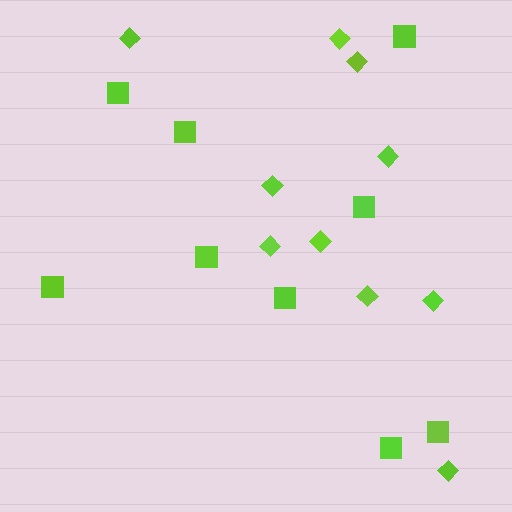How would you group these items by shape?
There are 2 groups: one group of diamonds (10) and one group of squares (9).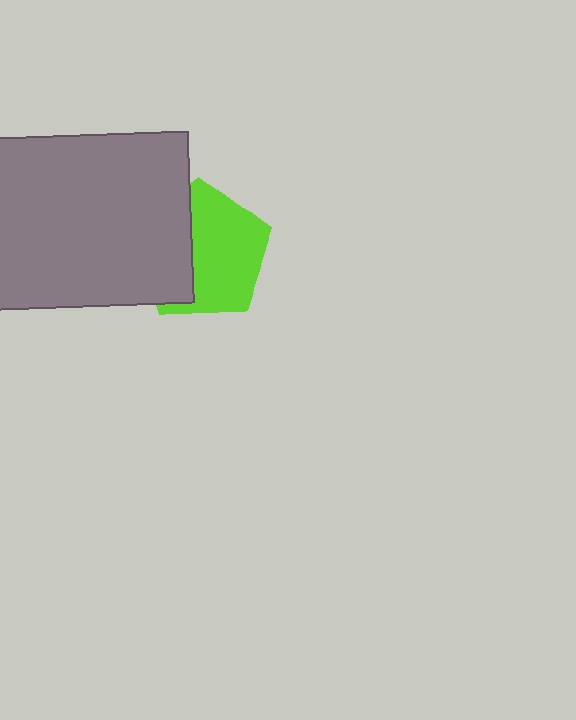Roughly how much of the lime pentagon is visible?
About half of it is visible (roughly 61%).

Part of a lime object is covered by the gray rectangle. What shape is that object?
It is a pentagon.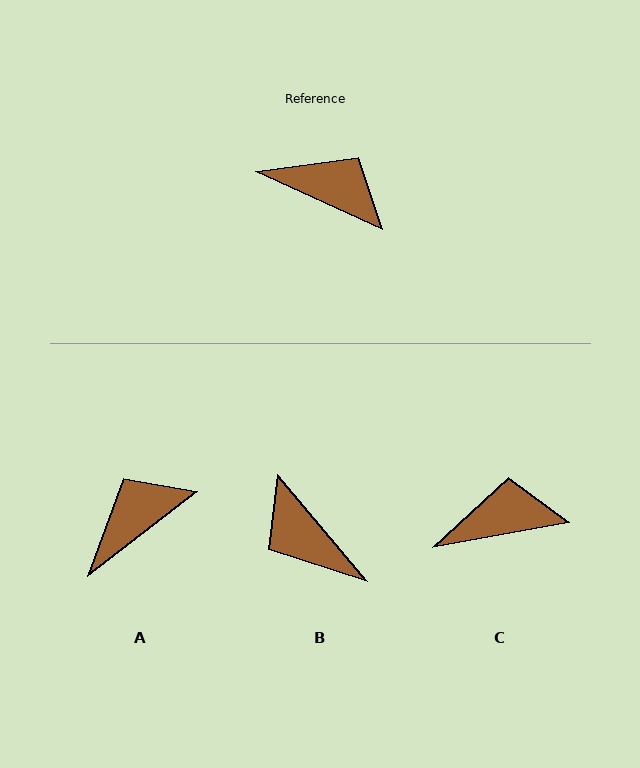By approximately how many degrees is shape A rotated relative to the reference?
Approximately 62 degrees counter-clockwise.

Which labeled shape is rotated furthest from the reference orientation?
B, about 154 degrees away.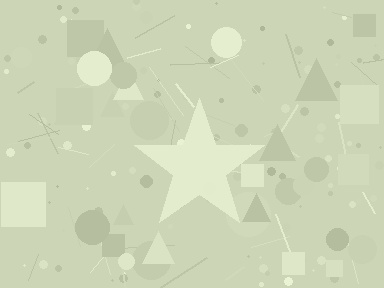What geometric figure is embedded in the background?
A star is embedded in the background.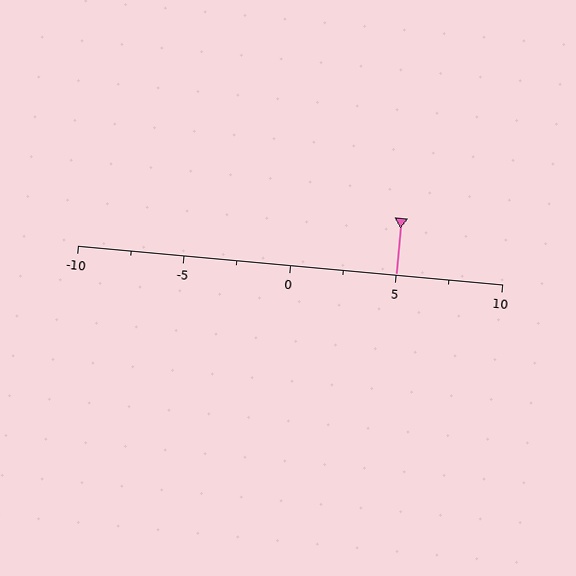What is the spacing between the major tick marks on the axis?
The major ticks are spaced 5 apart.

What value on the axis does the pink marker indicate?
The marker indicates approximately 5.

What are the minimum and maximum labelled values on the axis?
The axis runs from -10 to 10.